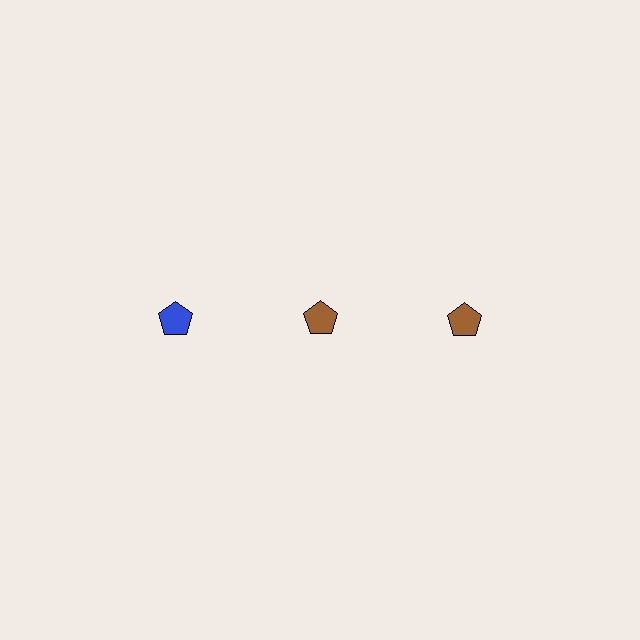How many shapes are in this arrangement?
There are 3 shapes arranged in a grid pattern.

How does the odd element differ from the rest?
It has a different color: blue instead of brown.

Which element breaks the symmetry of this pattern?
The blue pentagon in the top row, leftmost column breaks the symmetry. All other shapes are brown pentagons.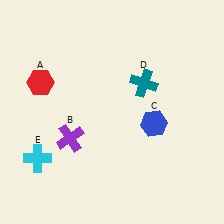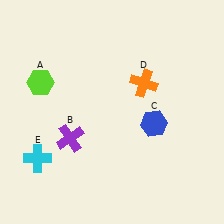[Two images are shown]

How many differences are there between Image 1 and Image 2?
There are 2 differences between the two images.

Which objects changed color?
A changed from red to lime. D changed from teal to orange.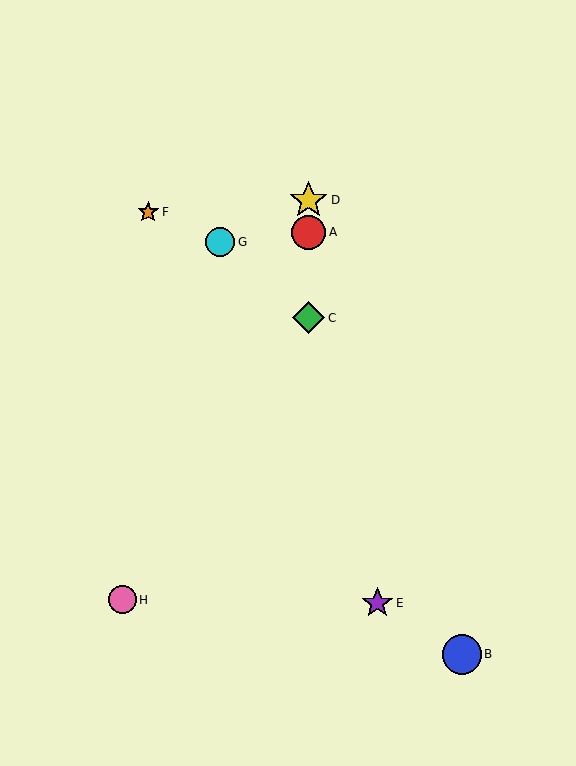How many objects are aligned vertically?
3 objects (A, C, D) are aligned vertically.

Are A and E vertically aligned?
No, A is at x≈309 and E is at x≈377.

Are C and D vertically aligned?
Yes, both are at x≈309.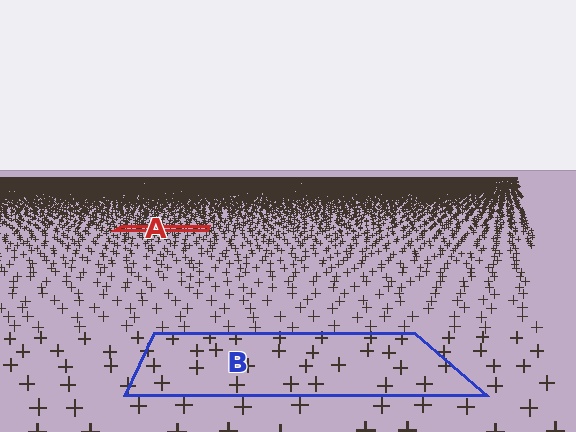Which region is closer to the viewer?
Region B is closer. The texture elements there are larger and more spread out.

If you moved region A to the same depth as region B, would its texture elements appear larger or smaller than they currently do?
They would appear larger. At a closer depth, the same texture elements are projected at a bigger on-screen size.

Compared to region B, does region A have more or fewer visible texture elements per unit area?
Region A has more texture elements per unit area — they are packed more densely because it is farther away.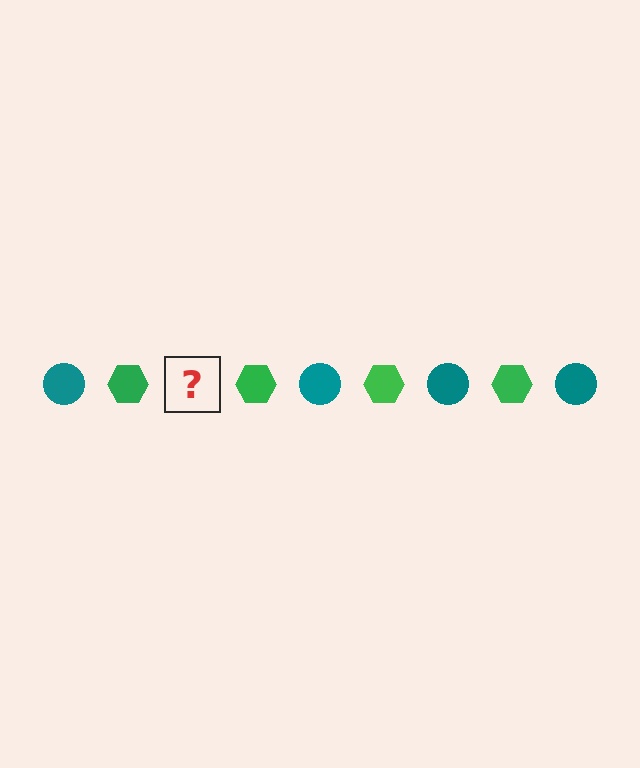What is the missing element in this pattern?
The missing element is a teal circle.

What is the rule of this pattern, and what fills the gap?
The rule is that the pattern alternates between teal circle and green hexagon. The gap should be filled with a teal circle.